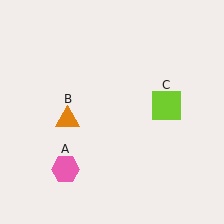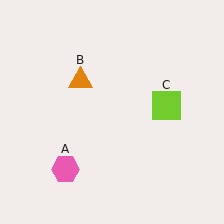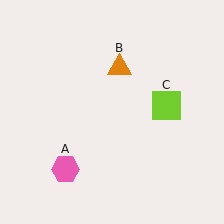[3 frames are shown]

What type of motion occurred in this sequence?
The orange triangle (object B) rotated clockwise around the center of the scene.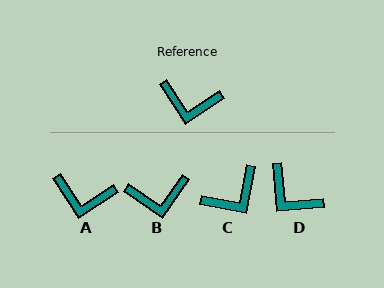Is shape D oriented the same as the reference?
No, it is off by about 29 degrees.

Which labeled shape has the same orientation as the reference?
A.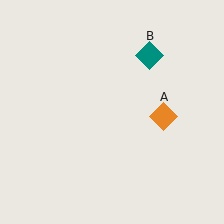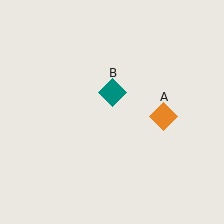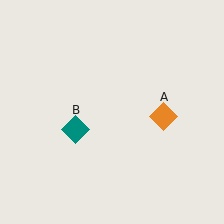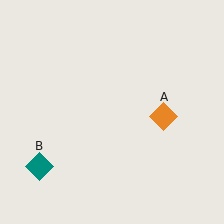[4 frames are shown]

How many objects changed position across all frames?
1 object changed position: teal diamond (object B).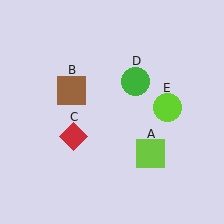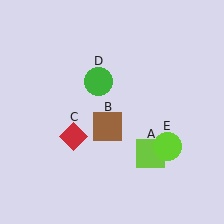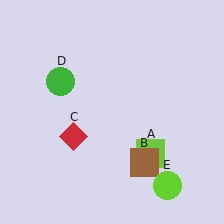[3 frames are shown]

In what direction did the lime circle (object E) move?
The lime circle (object E) moved down.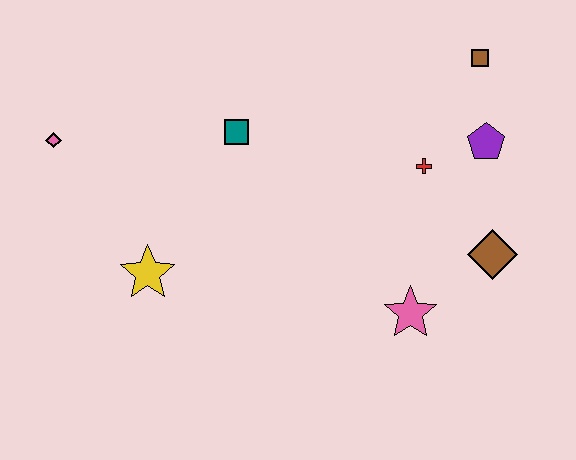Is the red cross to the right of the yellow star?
Yes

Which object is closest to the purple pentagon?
The red cross is closest to the purple pentagon.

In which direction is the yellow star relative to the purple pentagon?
The yellow star is to the left of the purple pentagon.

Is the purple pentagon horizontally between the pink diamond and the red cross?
No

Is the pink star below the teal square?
Yes